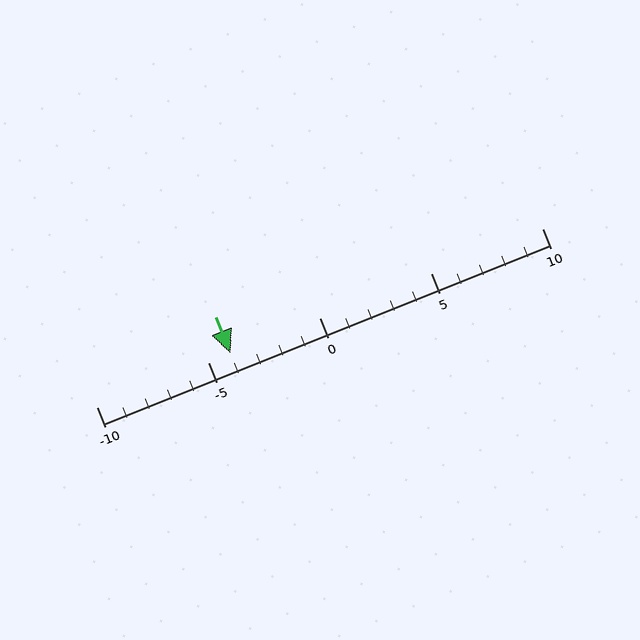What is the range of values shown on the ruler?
The ruler shows values from -10 to 10.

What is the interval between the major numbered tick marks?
The major tick marks are spaced 5 units apart.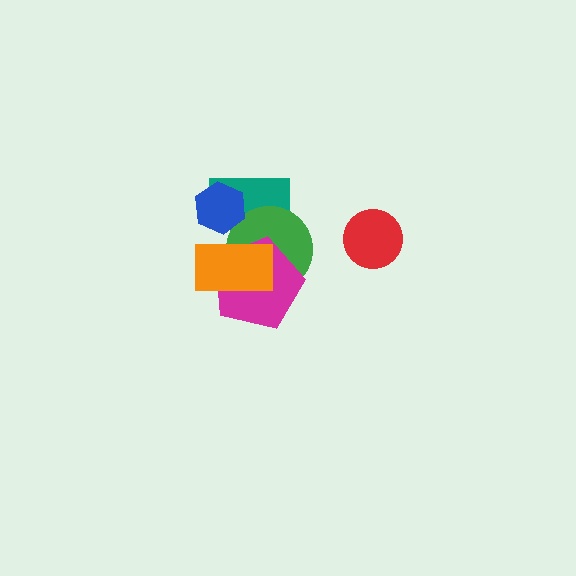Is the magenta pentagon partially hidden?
Yes, it is partially covered by another shape.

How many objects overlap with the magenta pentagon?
2 objects overlap with the magenta pentagon.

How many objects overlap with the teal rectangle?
3 objects overlap with the teal rectangle.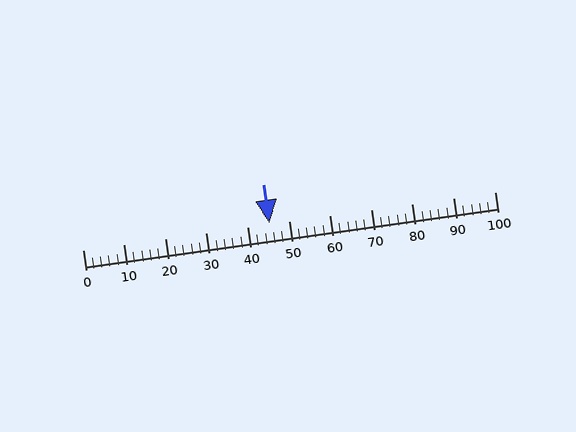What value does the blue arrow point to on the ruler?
The blue arrow points to approximately 45.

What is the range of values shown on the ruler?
The ruler shows values from 0 to 100.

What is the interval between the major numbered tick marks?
The major tick marks are spaced 10 units apart.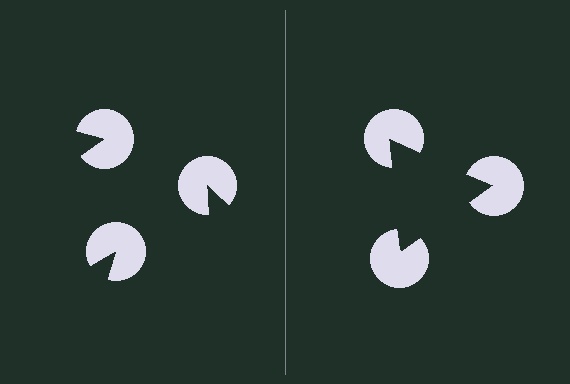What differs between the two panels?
The pac-man discs are positioned identically on both sides; only the wedge orientations differ. On the right they align to a triangle; on the left they are misaligned.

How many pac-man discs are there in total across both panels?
6 — 3 on each side.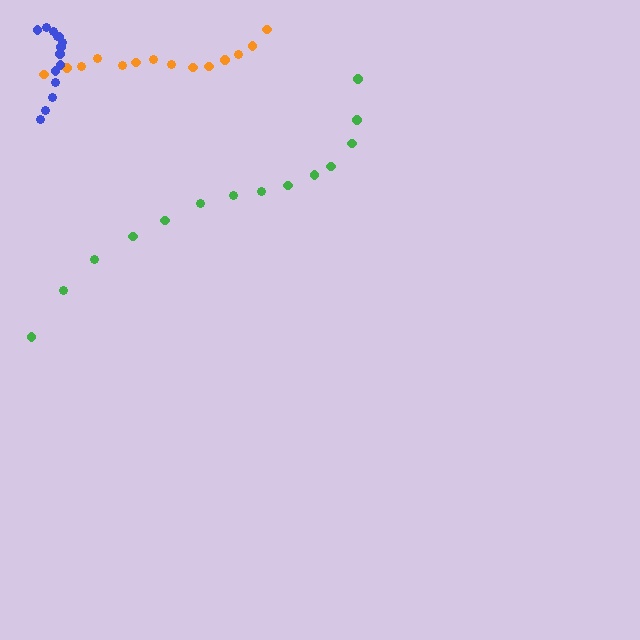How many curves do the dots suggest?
There are 3 distinct paths.